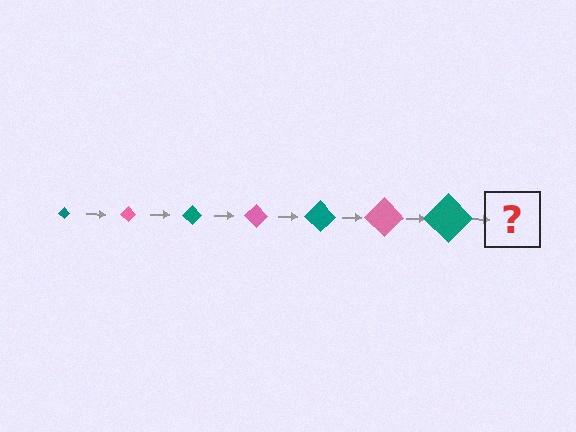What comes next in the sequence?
The next element should be a pink diamond, larger than the previous one.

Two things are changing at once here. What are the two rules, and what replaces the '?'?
The two rules are that the diamond grows larger each step and the color cycles through teal and pink. The '?' should be a pink diamond, larger than the previous one.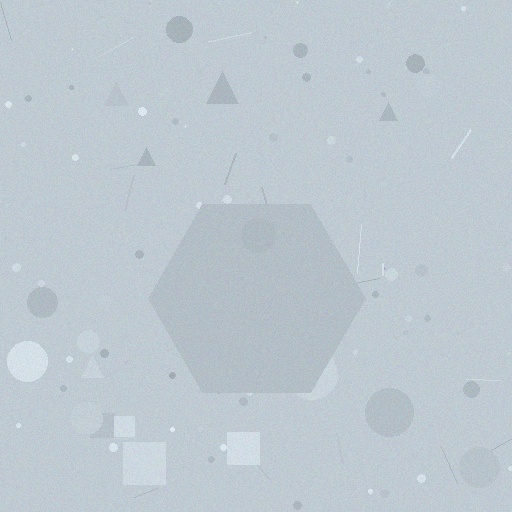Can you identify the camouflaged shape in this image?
The camouflaged shape is a hexagon.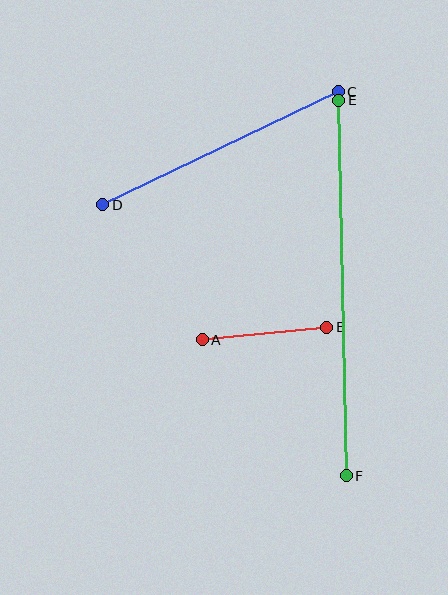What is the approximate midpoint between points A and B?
The midpoint is at approximately (264, 333) pixels.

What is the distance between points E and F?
The distance is approximately 376 pixels.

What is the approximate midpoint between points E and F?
The midpoint is at approximately (342, 288) pixels.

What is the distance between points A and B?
The distance is approximately 125 pixels.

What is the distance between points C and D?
The distance is approximately 261 pixels.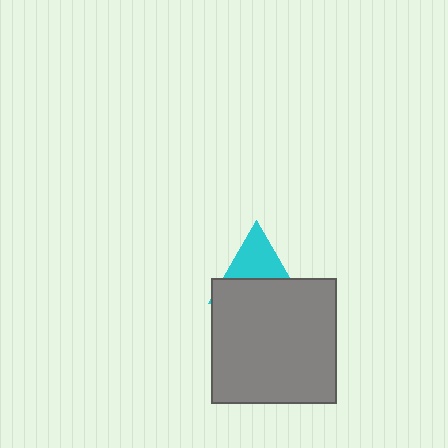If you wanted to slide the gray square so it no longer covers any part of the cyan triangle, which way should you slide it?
Slide it down — that is the most direct way to separate the two shapes.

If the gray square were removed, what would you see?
You would see the complete cyan triangle.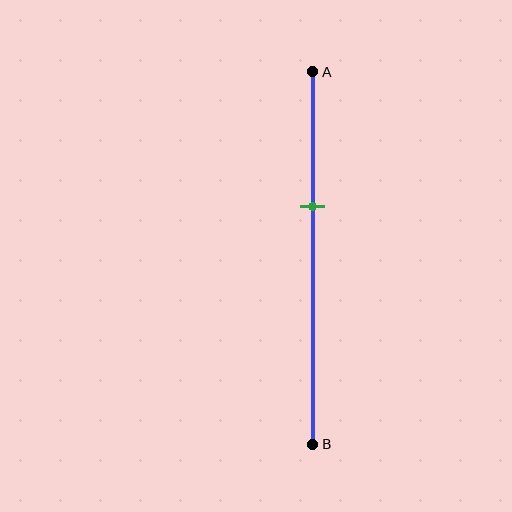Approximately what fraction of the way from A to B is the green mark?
The green mark is approximately 35% of the way from A to B.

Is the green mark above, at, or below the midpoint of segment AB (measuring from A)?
The green mark is above the midpoint of segment AB.